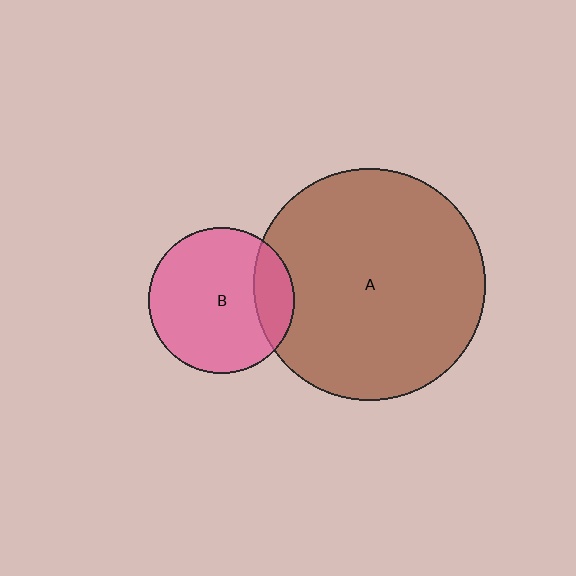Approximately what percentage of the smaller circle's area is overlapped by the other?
Approximately 20%.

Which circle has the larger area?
Circle A (brown).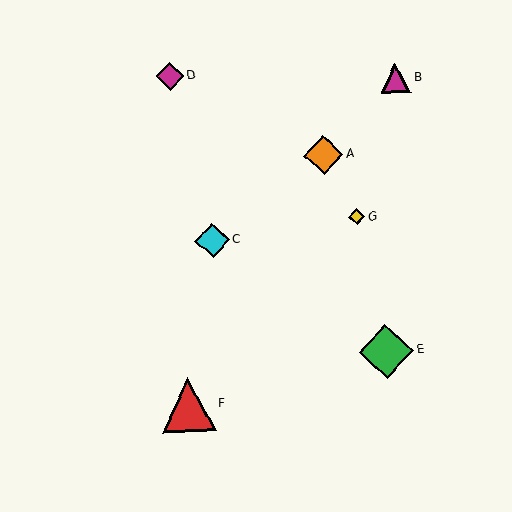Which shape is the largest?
The green diamond (labeled E) is the largest.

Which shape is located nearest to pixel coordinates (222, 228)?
The cyan diamond (labeled C) at (212, 240) is nearest to that location.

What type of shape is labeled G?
Shape G is a yellow diamond.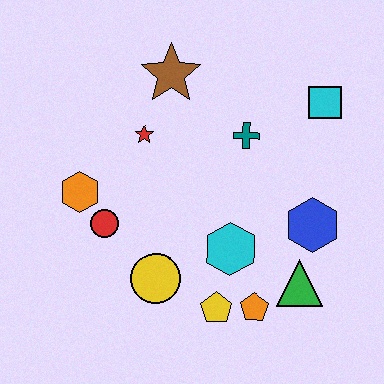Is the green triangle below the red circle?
Yes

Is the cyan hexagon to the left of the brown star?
No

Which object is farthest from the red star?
The green triangle is farthest from the red star.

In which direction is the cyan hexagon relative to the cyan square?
The cyan hexagon is below the cyan square.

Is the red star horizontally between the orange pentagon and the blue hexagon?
No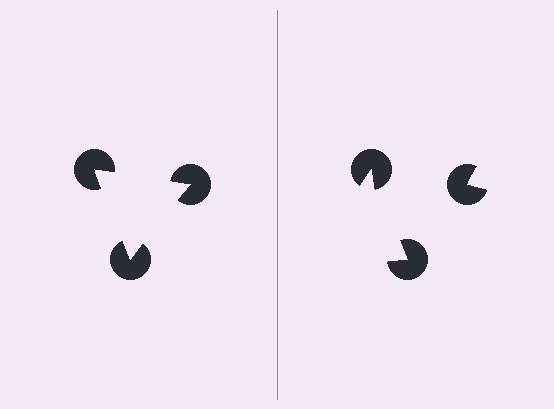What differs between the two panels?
The pac-man discs are positioned identically on both sides; only the wedge orientations differ. On the left they align to a triangle; on the right they are misaligned.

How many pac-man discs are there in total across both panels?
6 — 3 on each side.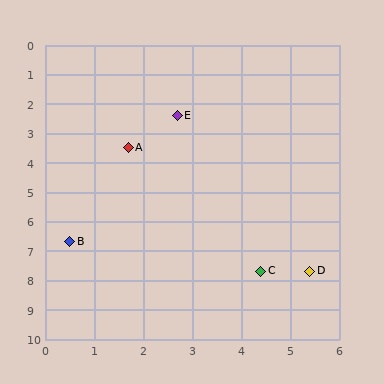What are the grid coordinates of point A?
Point A is at approximately (1.7, 3.5).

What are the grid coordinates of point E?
Point E is at approximately (2.7, 2.4).